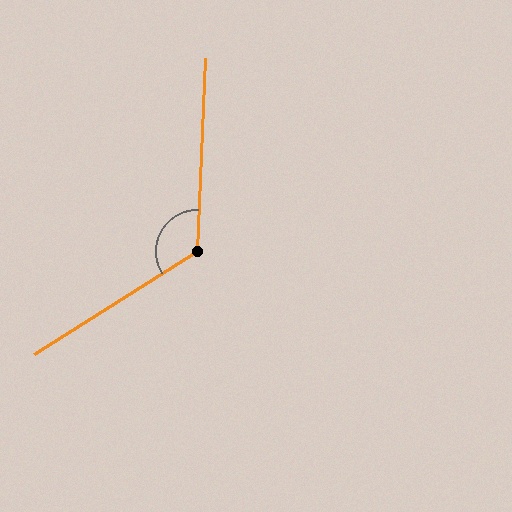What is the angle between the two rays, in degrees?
Approximately 125 degrees.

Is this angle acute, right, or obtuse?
It is obtuse.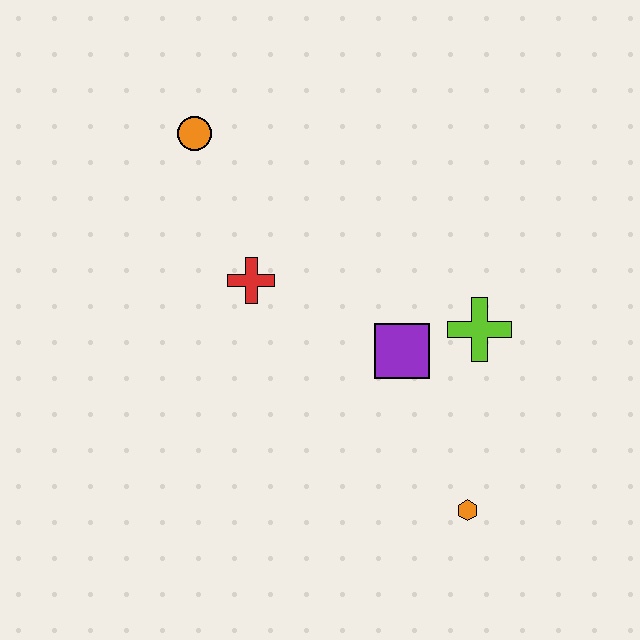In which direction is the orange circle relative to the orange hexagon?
The orange circle is above the orange hexagon.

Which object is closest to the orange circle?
The red cross is closest to the orange circle.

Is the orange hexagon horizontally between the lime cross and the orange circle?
Yes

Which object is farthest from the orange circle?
The orange hexagon is farthest from the orange circle.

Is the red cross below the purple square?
No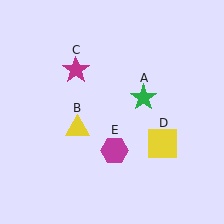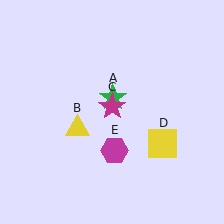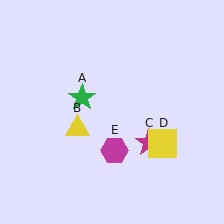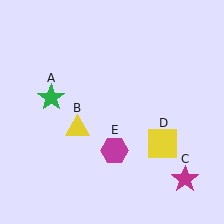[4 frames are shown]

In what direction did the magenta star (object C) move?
The magenta star (object C) moved down and to the right.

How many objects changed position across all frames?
2 objects changed position: green star (object A), magenta star (object C).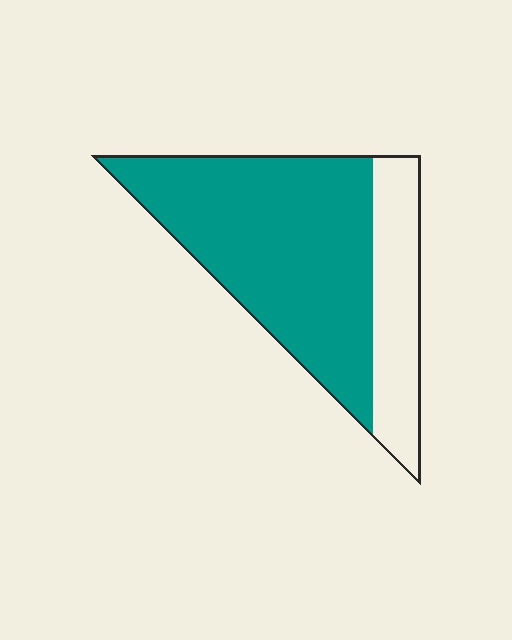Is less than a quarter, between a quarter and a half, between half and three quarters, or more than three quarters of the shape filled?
Between half and three quarters.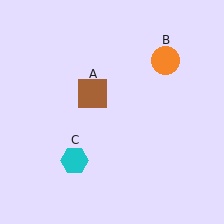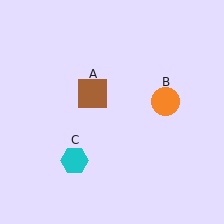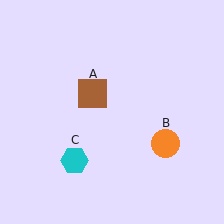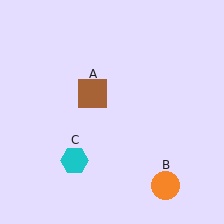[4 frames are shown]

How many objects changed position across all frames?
1 object changed position: orange circle (object B).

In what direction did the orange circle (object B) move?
The orange circle (object B) moved down.